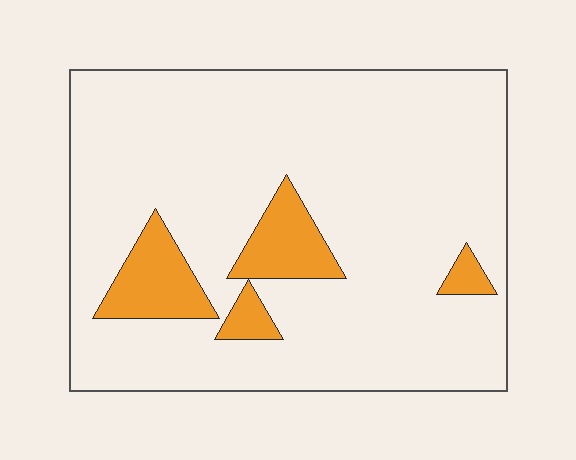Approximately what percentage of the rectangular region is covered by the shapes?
Approximately 10%.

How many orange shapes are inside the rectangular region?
4.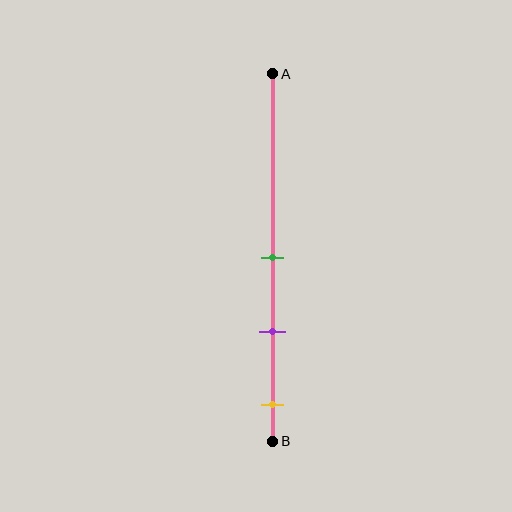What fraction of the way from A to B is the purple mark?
The purple mark is approximately 70% (0.7) of the way from A to B.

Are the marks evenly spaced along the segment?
Yes, the marks are approximately evenly spaced.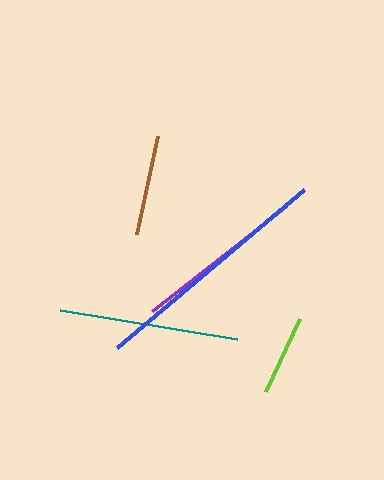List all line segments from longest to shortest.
From longest to shortest: blue, teal, purple, brown, lime.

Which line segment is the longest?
The blue line is the longest at approximately 244 pixels.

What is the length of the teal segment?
The teal segment is approximately 180 pixels long.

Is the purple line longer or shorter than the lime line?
The purple line is longer than the lime line.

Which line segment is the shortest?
The lime line is the shortest at approximately 80 pixels.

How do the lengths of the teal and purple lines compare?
The teal and purple lines are approximately the same length.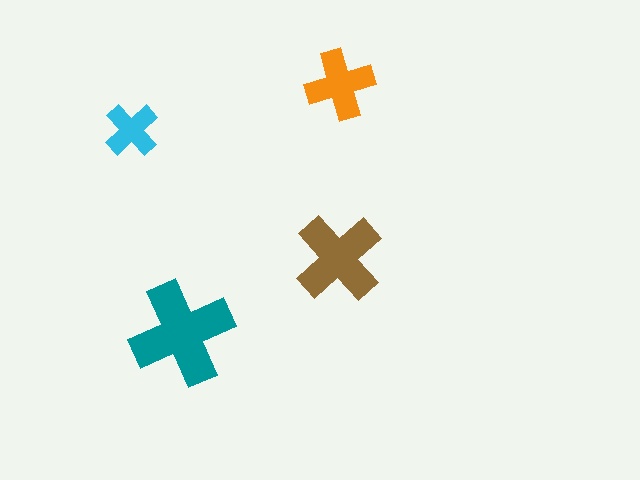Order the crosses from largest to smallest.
the teal one, the brown one, the orange one, the cyan one.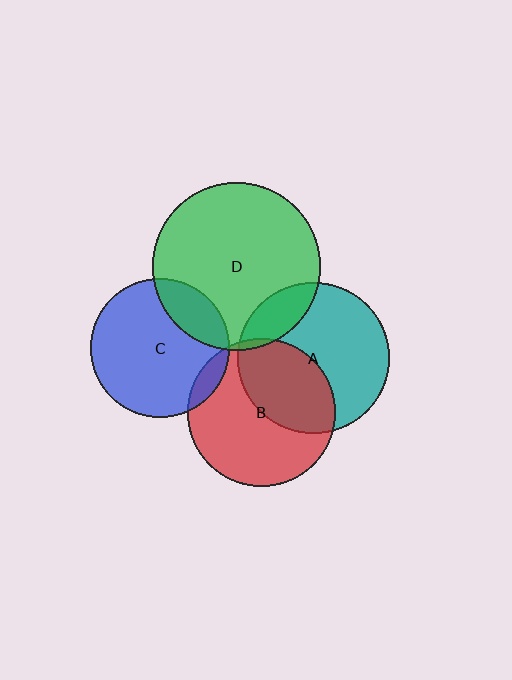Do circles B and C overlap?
Yes.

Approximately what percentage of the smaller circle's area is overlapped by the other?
Approximately 10%.